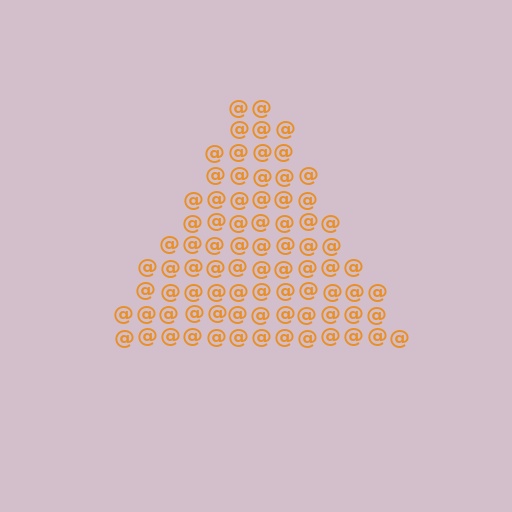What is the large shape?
The large shape is a triangle.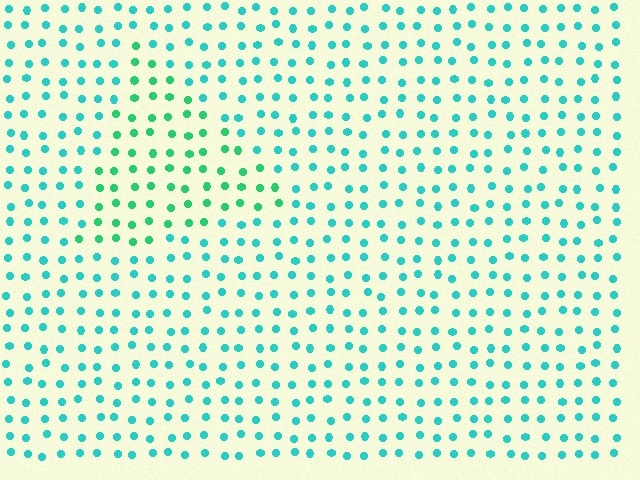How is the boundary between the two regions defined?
The boundary is defined purely by a slight shift in hue (about 30 degrees). Spacing, size, and orientation are identical on both sides.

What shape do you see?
I see a triangle.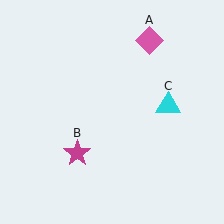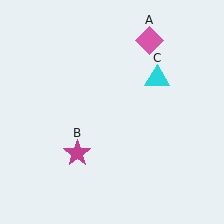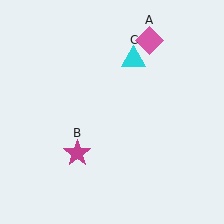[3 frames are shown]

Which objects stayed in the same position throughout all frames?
Pink diamond (object A) and magenta star (object B) remained stationary.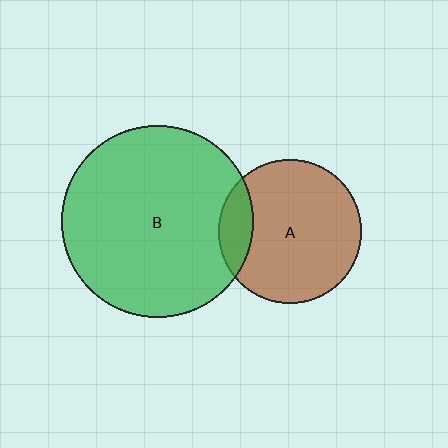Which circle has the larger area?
Circle B (green).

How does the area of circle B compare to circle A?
Approximately 1.8 times.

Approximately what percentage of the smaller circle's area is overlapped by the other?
Approximately 15%.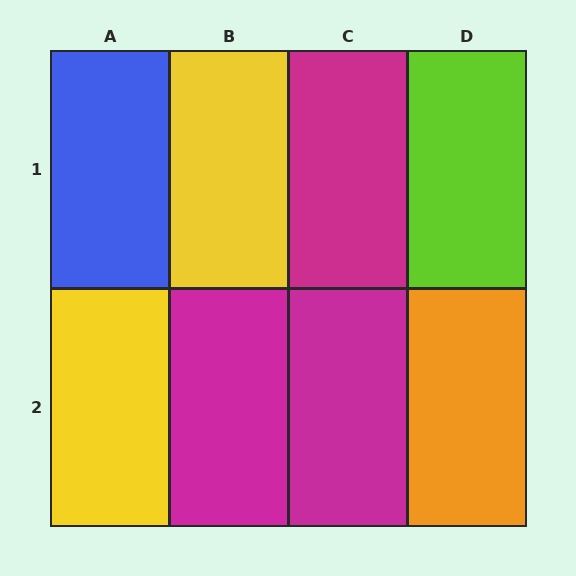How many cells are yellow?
2 cells are yellow.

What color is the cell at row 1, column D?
Lime.